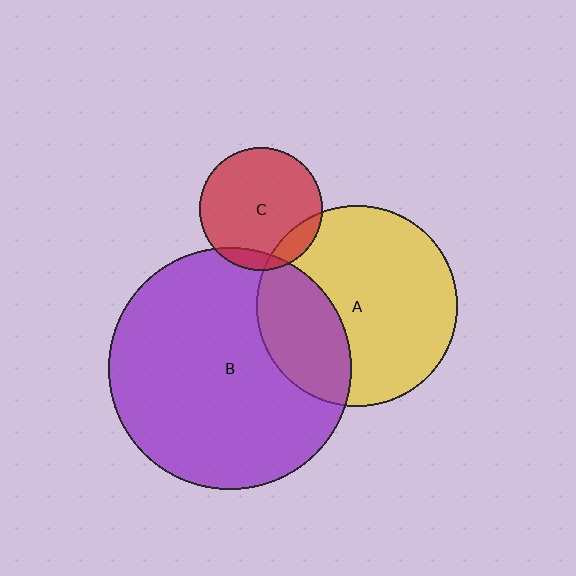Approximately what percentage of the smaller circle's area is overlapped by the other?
Approximately 10%.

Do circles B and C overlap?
Yes.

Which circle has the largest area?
Circle B (purple).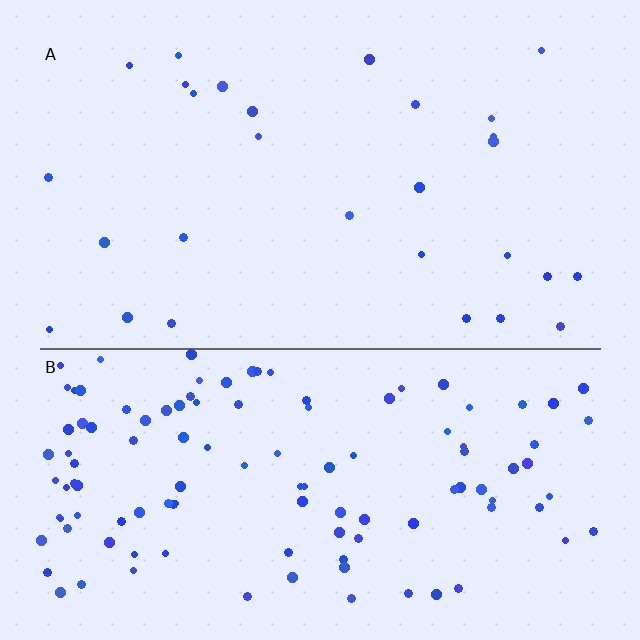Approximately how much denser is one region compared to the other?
Approximately 4.2× — region B over region A.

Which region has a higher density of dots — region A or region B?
B (the bottom).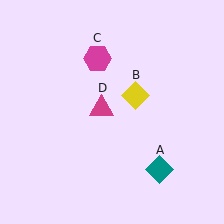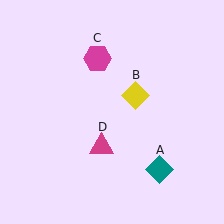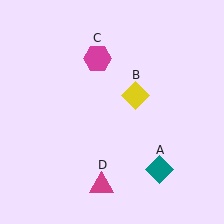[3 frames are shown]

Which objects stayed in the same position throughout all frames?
Teal diamond (object A) and yellow diamond (object B) and magenta hexagon (object C) remained stationary.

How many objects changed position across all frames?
1 object changed position: magenta triangle (object D).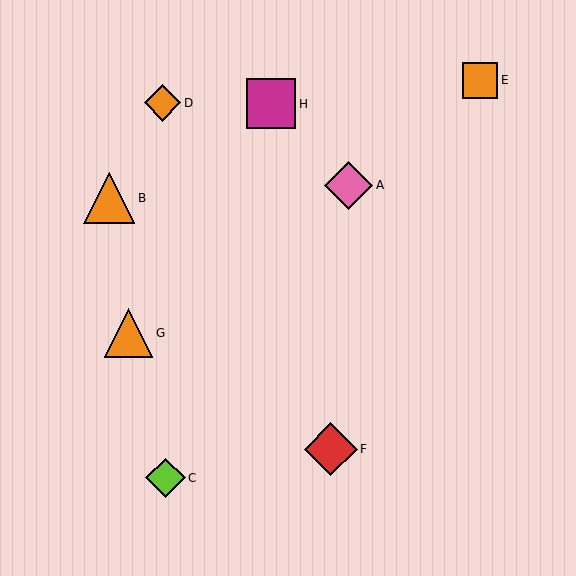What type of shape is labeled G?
Shape G is an orange triangle.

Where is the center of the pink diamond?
The center of the pink diamond is at (348, 185).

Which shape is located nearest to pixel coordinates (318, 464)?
The red diamond (labeled F) at (331, 449) is nearest to that location.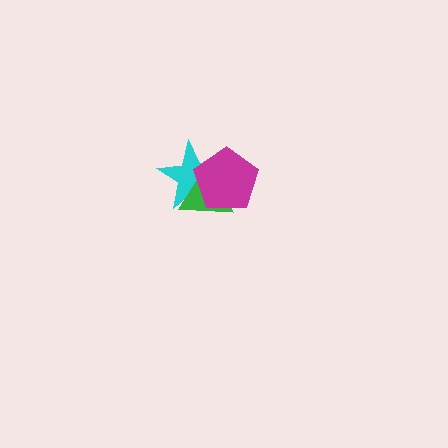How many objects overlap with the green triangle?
2 objects overlap with the green triangle.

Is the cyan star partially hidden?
Yes, it is partially covered by another shape.